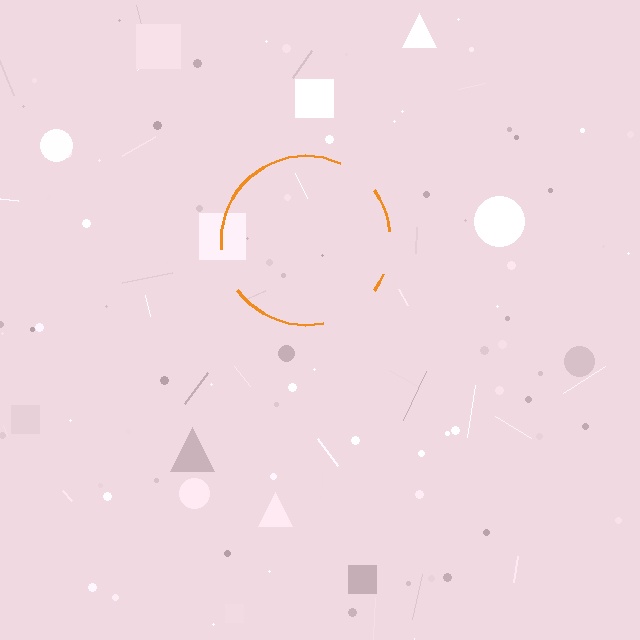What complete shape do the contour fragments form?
The contour fragments form a circle.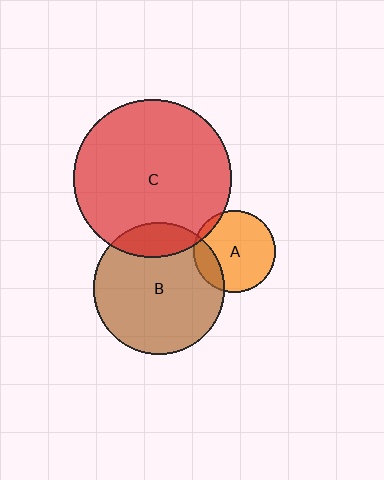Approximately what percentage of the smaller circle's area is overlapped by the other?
Approximately 15%.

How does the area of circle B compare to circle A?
Approximately 2.6 times.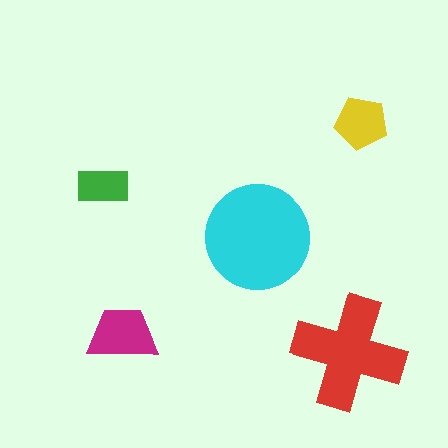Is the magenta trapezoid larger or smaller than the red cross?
Smaller.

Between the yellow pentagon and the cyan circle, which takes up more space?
The cyan circle.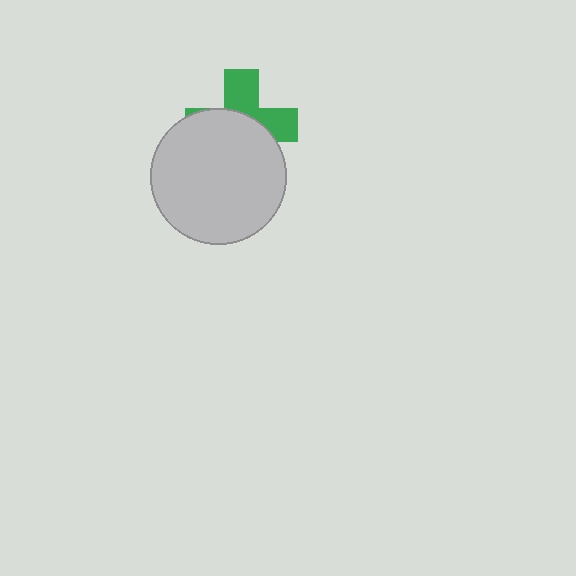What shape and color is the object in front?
The object in front is a light gray circle.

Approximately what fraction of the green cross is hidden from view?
Roughly 58% of the green cross is hidden behind the light gray circle.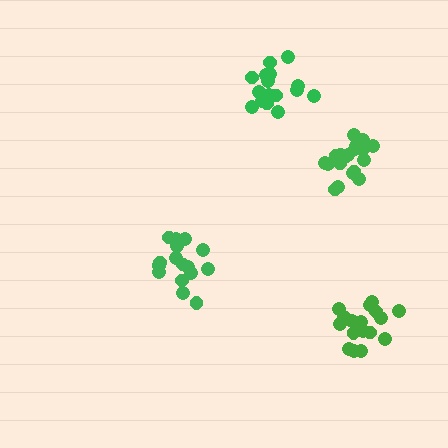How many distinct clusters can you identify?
There are 4 distinct clusters.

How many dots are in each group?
Group 1: 16 dots, Group 2: 18 dots, Group 3: 20 dots, Group 4: 16 dots (70 total).